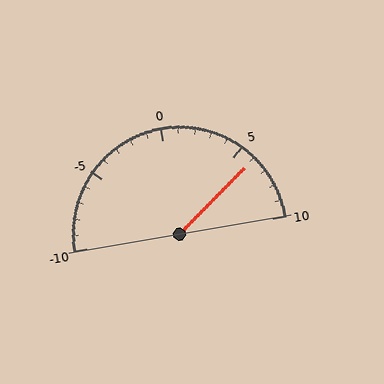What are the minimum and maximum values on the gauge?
The gauge ranges from -10 to 10.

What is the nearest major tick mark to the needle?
The nearest major tick mark is 5.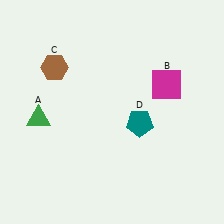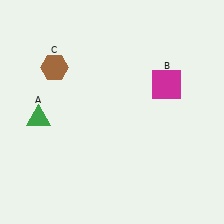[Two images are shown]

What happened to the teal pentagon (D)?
The teal pentagon (D) was removed in Image 2. It was in the bottom-right area of Image 1.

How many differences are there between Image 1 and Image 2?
There is 1 difference between the two images.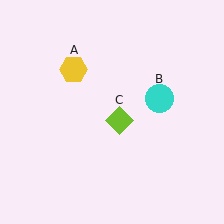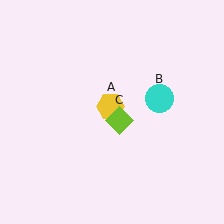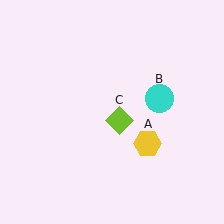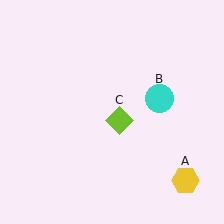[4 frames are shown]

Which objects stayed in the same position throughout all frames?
Cyan circle (object B) and lime diamond (object C) remained stationary.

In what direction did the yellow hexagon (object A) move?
The yellow hexagon (object A) moved down and to the right.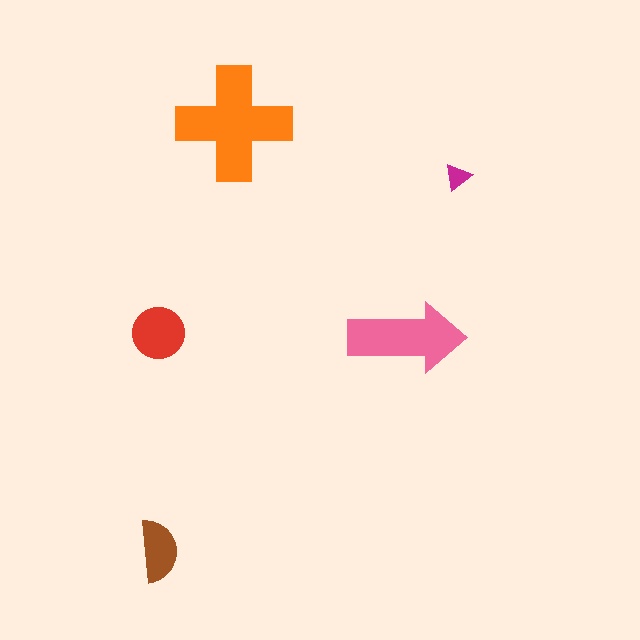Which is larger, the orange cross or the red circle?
The orange cross.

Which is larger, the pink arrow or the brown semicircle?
The pink arrow.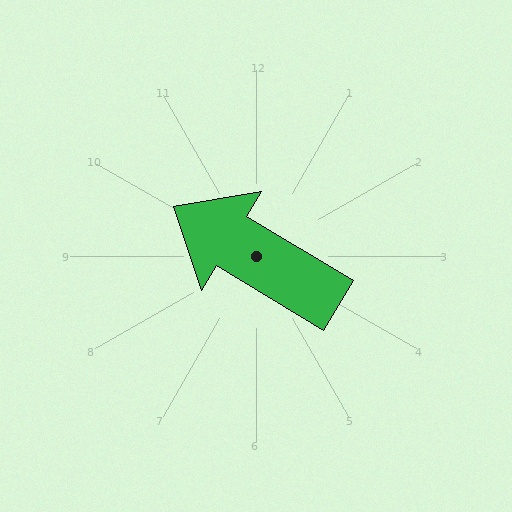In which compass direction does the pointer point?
Northwest.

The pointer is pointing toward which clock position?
Roughly 10 o'clock.